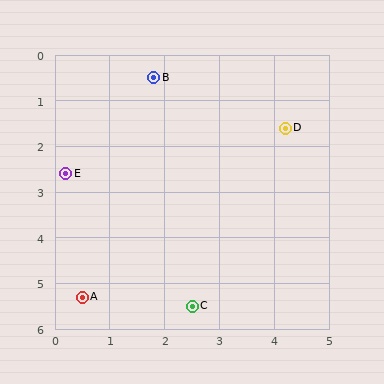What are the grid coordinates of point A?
Point A is at approximately (0.5, 5.3).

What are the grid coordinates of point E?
Point E is at approximately (0.2, 2.6).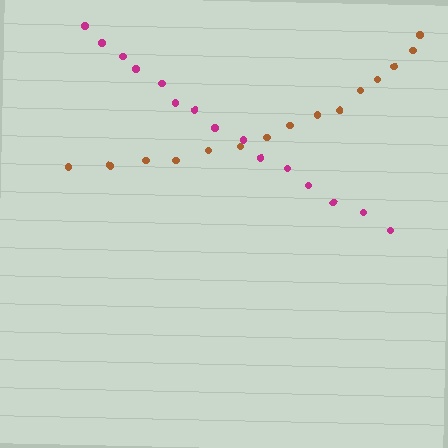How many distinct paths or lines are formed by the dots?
There are 2 distinct paths.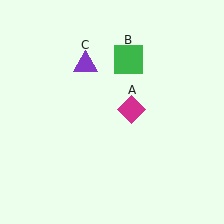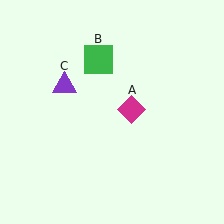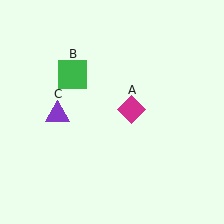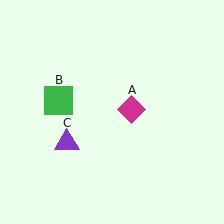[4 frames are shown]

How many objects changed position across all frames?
2 objects changed position: green square (object B), purple triangle (object C).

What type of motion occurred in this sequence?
The green square (object B), purple triangle (object C) rotated counterclockwise around the center of the scene.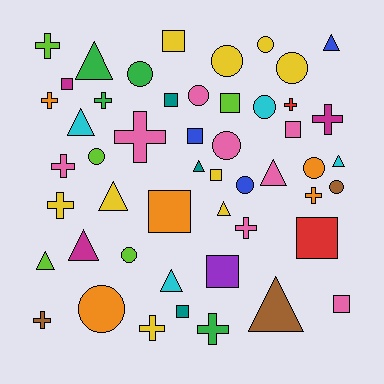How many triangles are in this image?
There are 12 triangles.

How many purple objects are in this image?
There is 1 purple object.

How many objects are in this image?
There are 50 objects.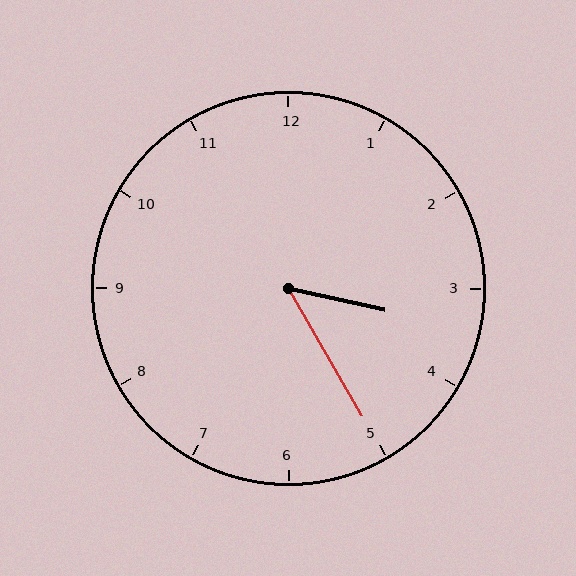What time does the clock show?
3:25.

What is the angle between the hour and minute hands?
Approximately 48 degrees.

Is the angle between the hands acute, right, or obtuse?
It is acute.